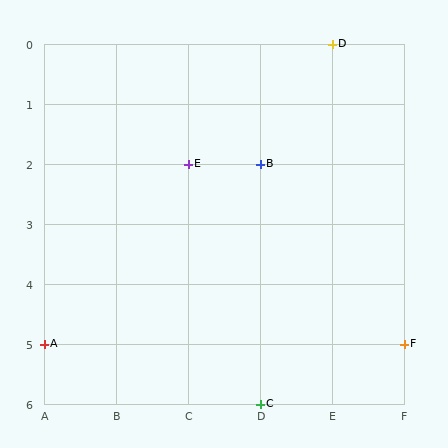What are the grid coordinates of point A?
Point A is at grid coordinates (A, 5).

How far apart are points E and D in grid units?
Points E and D are 2 columns and 2 rows apart (about 2.8 grid units diagonally).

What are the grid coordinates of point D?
Point D is at grid coordinates (E, 0).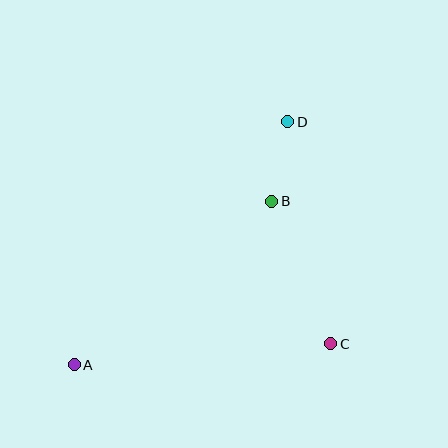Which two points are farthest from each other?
Points A and D are farthest from each other.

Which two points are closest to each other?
Points B and D are closest to each other.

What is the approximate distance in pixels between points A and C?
The distance between A and C is approximately 257 pixels.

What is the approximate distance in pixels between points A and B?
The distance between A and B is approximately 256 pixels.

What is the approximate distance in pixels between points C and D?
The distance between C and D is approximately 227 pixels.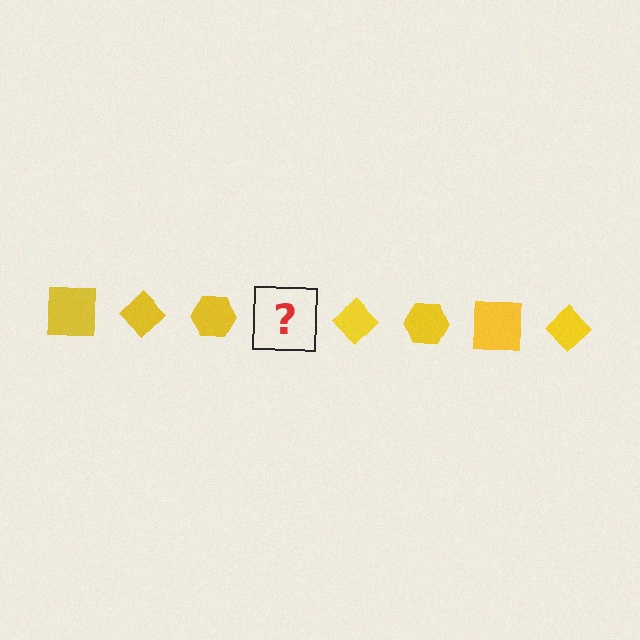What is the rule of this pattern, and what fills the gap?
The rule is that the pattern cycles through square, diamond, hexagon shapes in yellow. The gap should be filled with a yellow square.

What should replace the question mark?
The question mark should be replaced with a yellow square.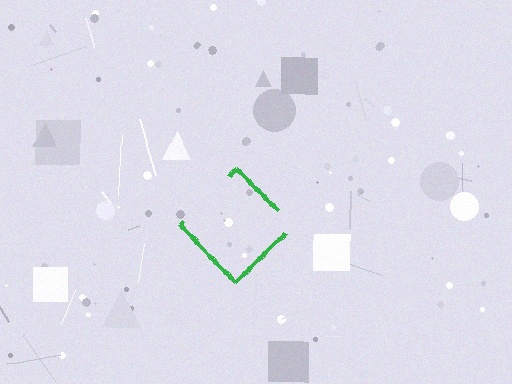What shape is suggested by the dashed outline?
The dashed outline suggests a diamond.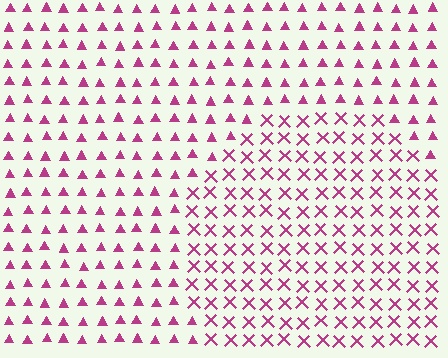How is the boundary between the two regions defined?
The boundary is defined by a change in element shape: X marks inside vs. triangles outside. All elements share the same color and spacing.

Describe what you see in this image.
The image is filled with small magenta elements arranged in a uniform grid. A circle-shaped region contains X marks, while the surrounding area contains triangles. The boundary is defined purely by the change in element shape.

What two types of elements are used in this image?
The image uses X marks inside the circle region and triangles outside it.